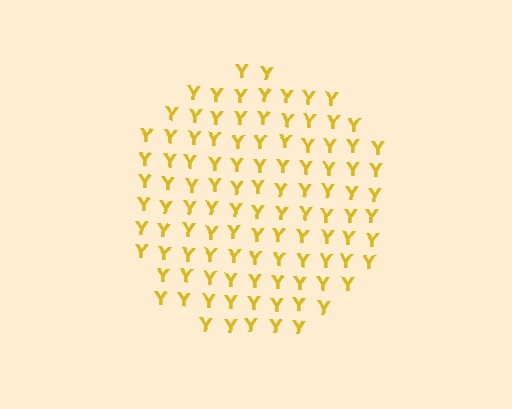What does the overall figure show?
The overall figure shows a circle.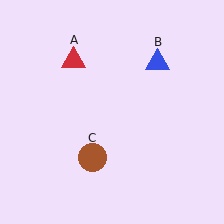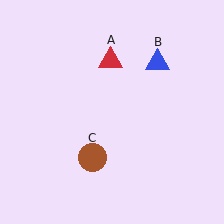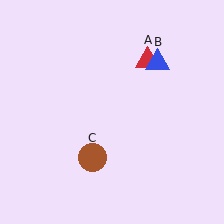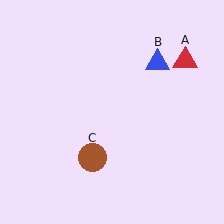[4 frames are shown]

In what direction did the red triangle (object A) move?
The red triangle (object A) moved right.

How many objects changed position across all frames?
1 object changed position: red triangle (object A).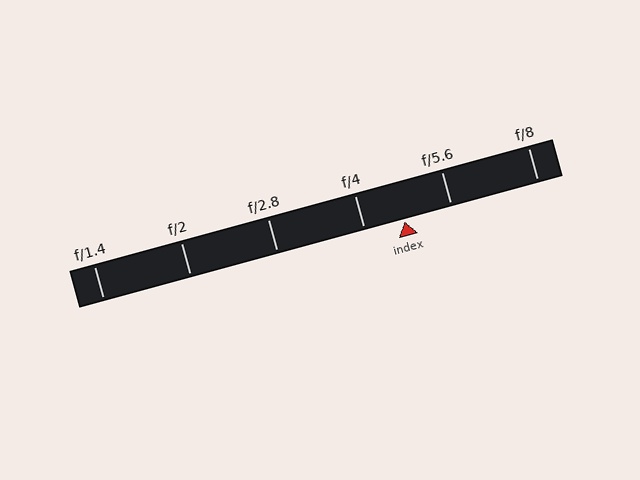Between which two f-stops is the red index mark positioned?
The index mark is between f/4 and f/5.6.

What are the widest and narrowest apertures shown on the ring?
The widest aperture shown is f/1.4 and the narrowest is f/8.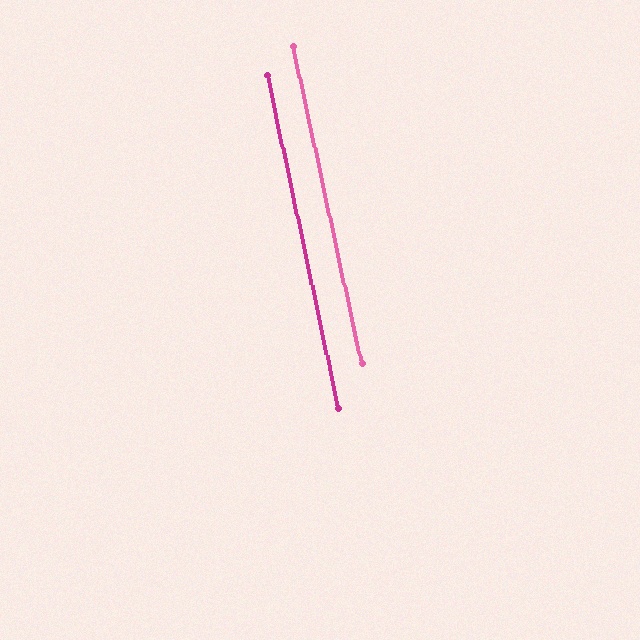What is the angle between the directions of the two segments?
Approximately 0 degrees.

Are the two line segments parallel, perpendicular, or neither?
Parallel — their directions differ by only 0.1°.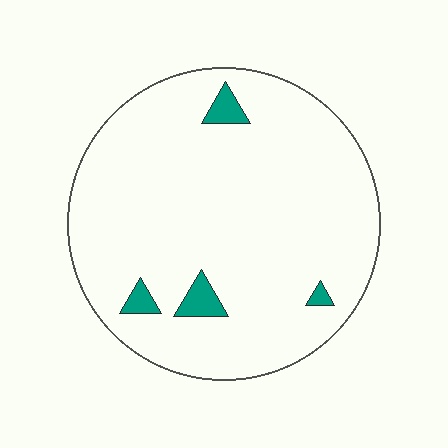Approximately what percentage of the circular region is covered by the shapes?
Approximately 5%.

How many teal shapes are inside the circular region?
4.